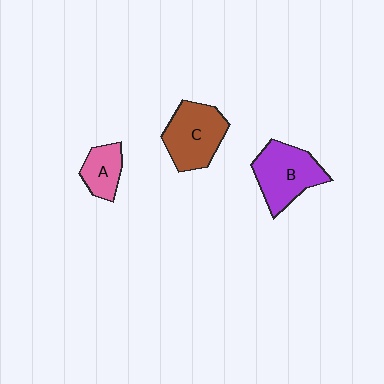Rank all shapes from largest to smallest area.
From largest to smallest: B (purple), C (brown), A (pink).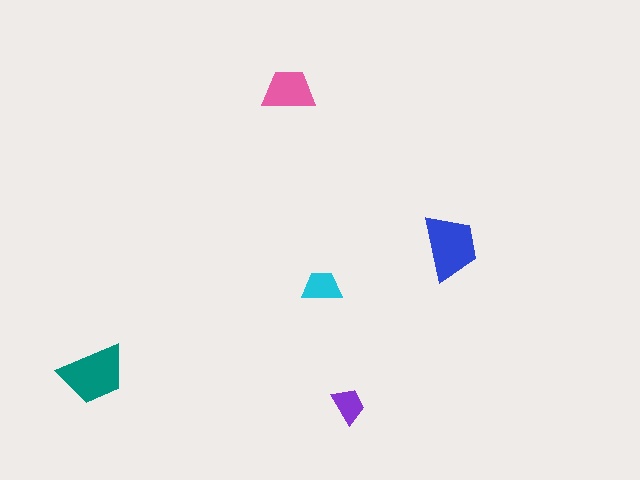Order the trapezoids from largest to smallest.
the teal one, the blue one, the pink one, the cyan one, the purple one.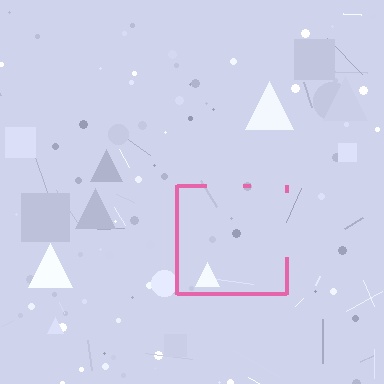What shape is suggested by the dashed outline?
The dashed outline suggests a square.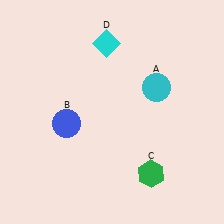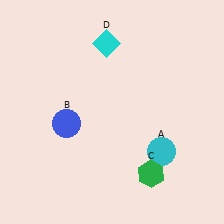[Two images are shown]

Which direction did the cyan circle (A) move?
The cyan circle (A) moved down.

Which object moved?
The cyan circle (A) moved down.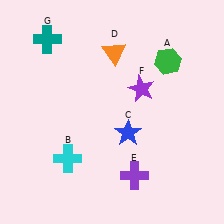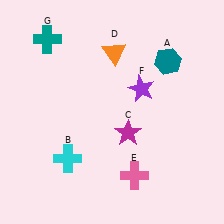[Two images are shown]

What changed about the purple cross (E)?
In Image 1, E is purple. In Image 2, it changed to pink.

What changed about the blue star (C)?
In Image 1, C is blue. In Image 2, it changed to magenta.